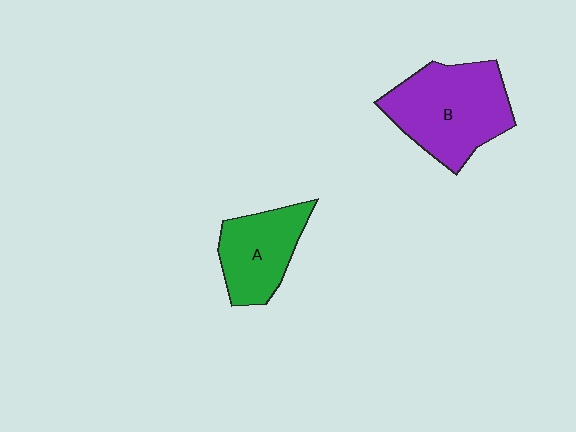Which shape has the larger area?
Shape B (purple).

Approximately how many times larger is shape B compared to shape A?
Approximately 1.5 times.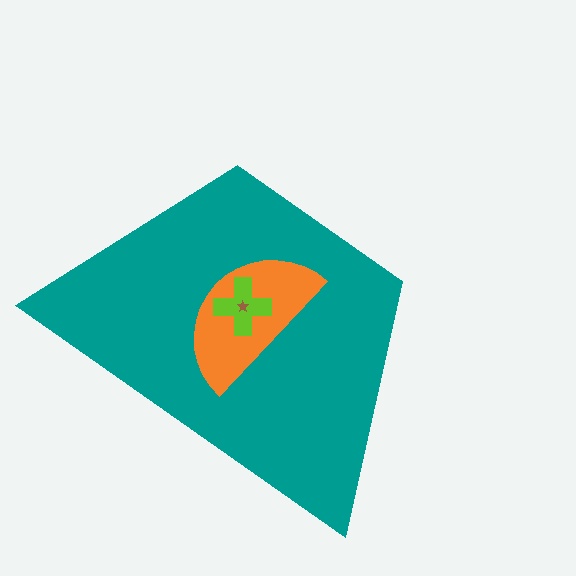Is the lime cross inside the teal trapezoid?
Yes.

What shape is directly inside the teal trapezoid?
The orange semicircle.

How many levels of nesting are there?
4.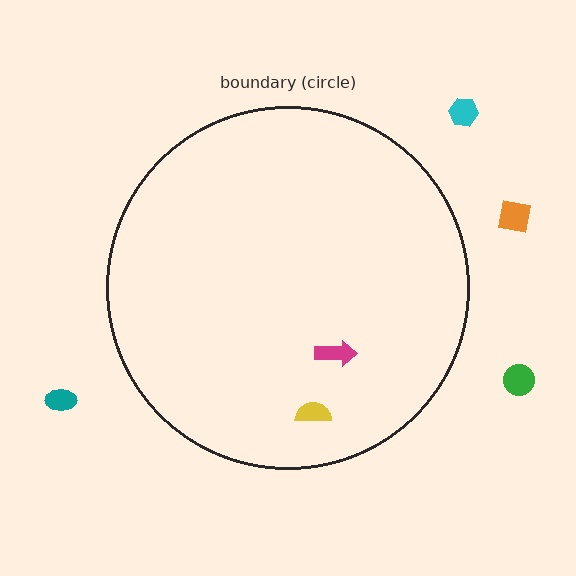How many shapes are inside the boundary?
2 inside, 4 outside.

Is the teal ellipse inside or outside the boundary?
Outside.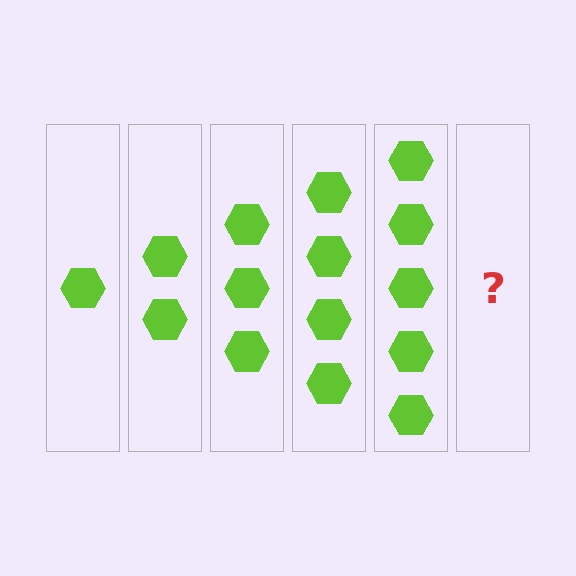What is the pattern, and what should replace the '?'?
The pattern is that each step adds one more hexagon. The '?' should be 6 hexagons.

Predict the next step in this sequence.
The next step is 6 hexagons.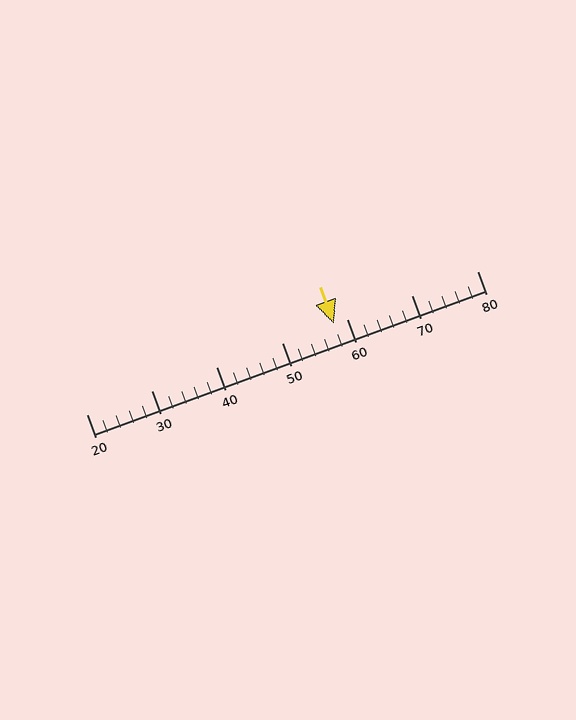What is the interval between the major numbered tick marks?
The major tick marks are spaced 10 units apart.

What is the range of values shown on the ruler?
The ruler shows values from 20 to 80.